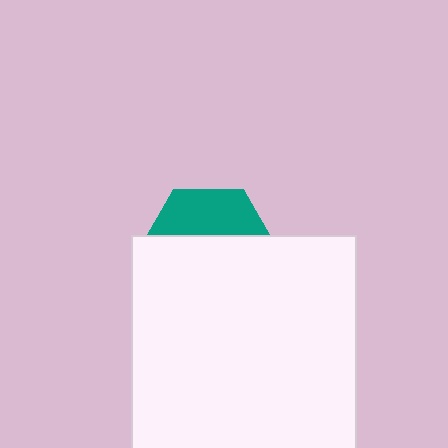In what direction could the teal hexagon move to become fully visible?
The teal hexagon could move up. That would shift it out from behind the white square entirely.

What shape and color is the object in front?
The object in front is a white square.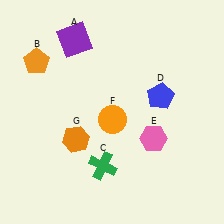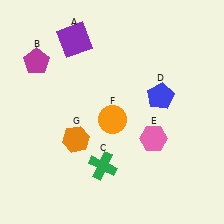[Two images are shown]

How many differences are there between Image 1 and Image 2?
There is 1 difference between the two images.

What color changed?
The pentagon (B) changed from orange in Image 1 to magenta in Image 2.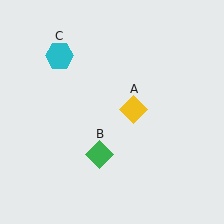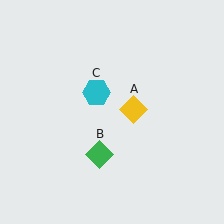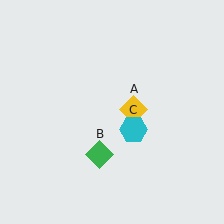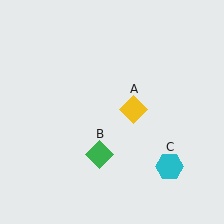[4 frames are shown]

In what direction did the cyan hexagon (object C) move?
The cyan hexagon (object C) moved down and to the right.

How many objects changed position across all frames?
1 object changed position: cyan hexagon (object C).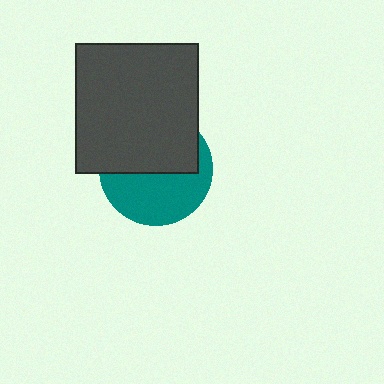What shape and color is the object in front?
The object in front is a dark gray rectangle.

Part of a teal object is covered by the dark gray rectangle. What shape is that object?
It is a circle.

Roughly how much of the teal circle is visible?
About half of it is visible (roughly 49%).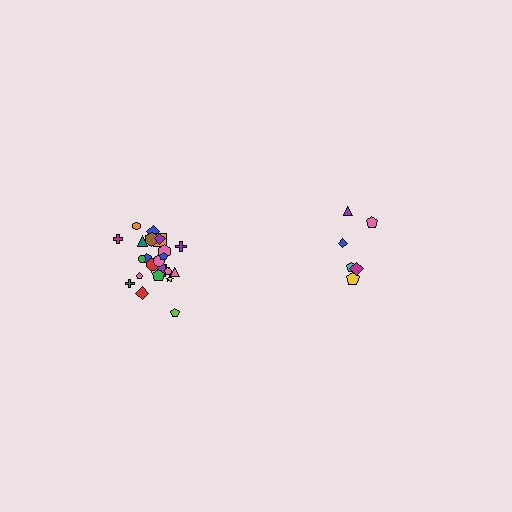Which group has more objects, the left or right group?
The left group.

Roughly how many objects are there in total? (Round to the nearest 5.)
Roughly 30 objects in total.